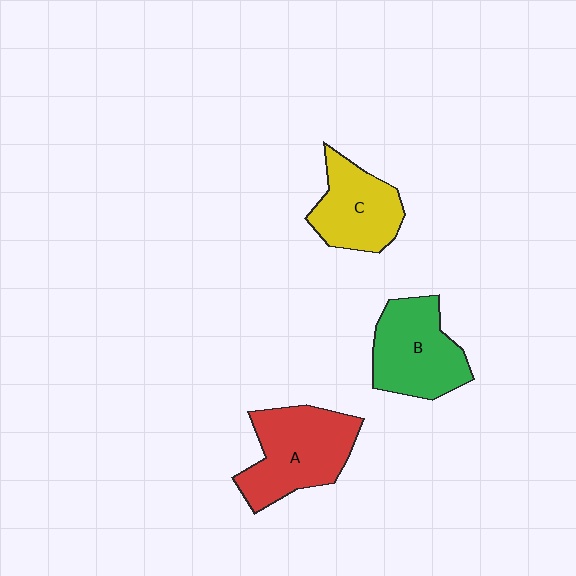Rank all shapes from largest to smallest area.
From largest to smallest: A (red), B (green), C (yellow).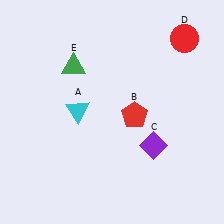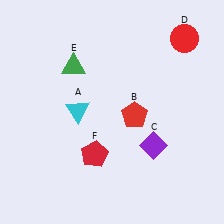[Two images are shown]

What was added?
A red pentagon (F) was added in Image 2.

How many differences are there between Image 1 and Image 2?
There is 1 difference between the two images.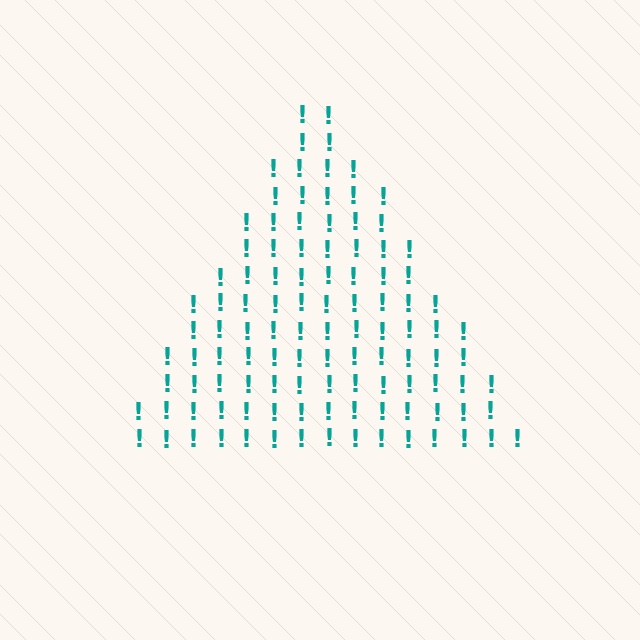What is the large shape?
The large shape is a triangle.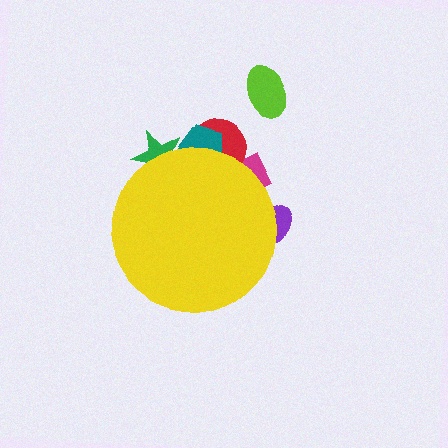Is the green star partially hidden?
Yes, the green star is partially hidden behind the yellow circle.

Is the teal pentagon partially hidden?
Yes, the teal pentagon is partially hidden behind the yellow circle.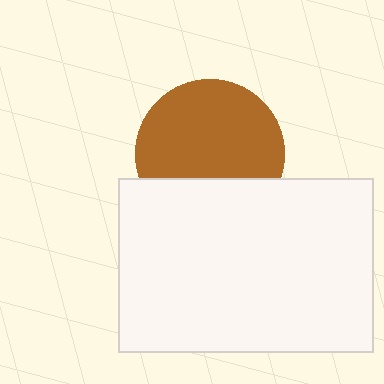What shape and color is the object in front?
The object in front is a white rectangle.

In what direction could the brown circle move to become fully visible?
The brown circle could move up. That would shift it out from behind the white rectangle entirely.